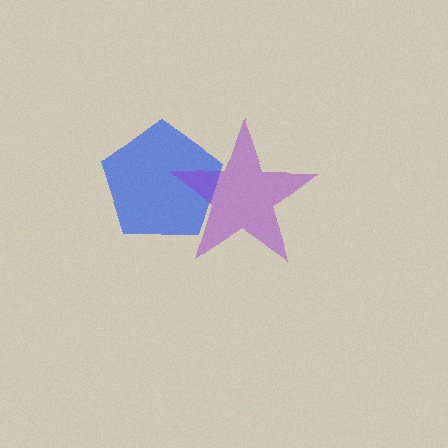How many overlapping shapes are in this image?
There are 2 overlapping shapes in the image.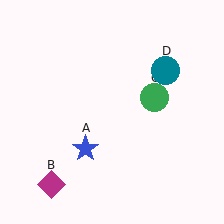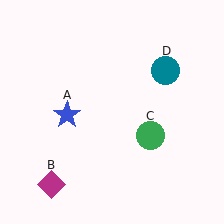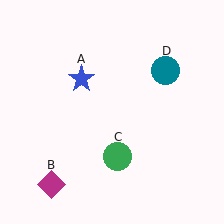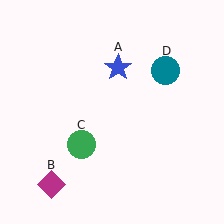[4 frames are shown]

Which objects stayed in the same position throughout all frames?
Magenta diamond (object B) and teal circle (object D) remained stationary.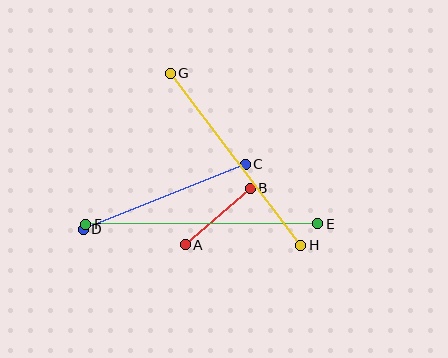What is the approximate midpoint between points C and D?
The midpoint is at approximately (164, 197) pixels.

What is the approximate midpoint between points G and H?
The midpoint is at approximately (236, 159) pixels.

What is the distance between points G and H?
The distance is approximately 216 pixels.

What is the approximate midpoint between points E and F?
The midpoint is at approximately (202, 224) pixels.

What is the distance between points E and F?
The distance is approximately 232 pixels.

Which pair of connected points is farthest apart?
Points E and F are farthest apart.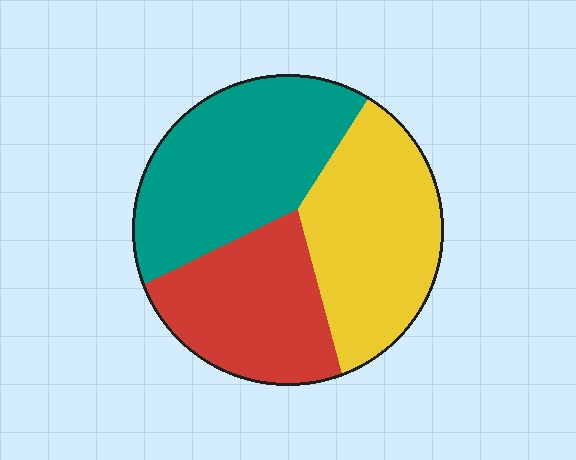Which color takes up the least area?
Red, at roughly 30%.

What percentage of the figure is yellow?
Yellow covers 34% of the figure.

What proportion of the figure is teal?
Teal takes up between a third and a half of the figure.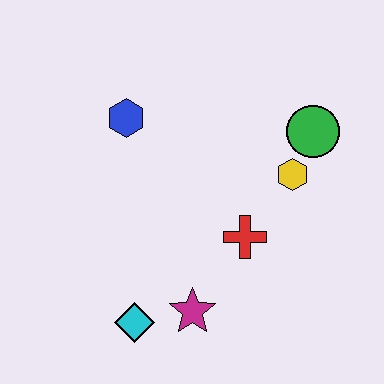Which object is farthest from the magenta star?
The green circle is farthest from the magenta star.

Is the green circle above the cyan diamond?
Yes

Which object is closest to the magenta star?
The cyan diamond is closest to the magenta star.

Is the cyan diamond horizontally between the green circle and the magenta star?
No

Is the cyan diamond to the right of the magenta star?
No